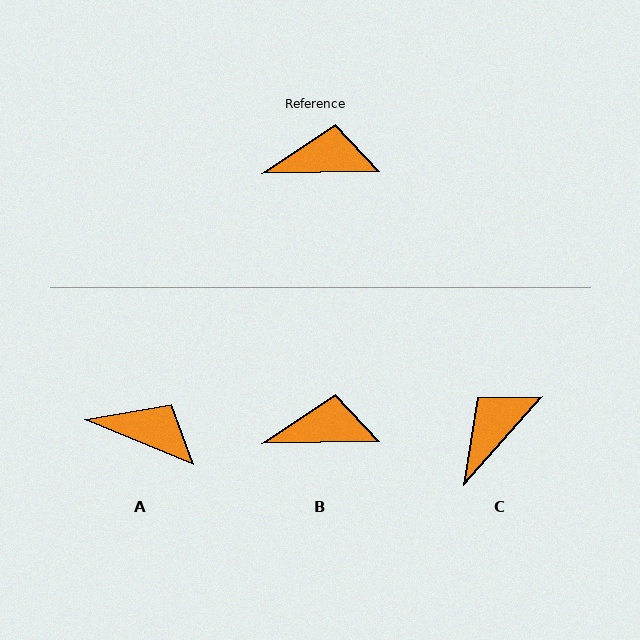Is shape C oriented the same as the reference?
No, it is off by about 47 degrees.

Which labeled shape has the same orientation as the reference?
B.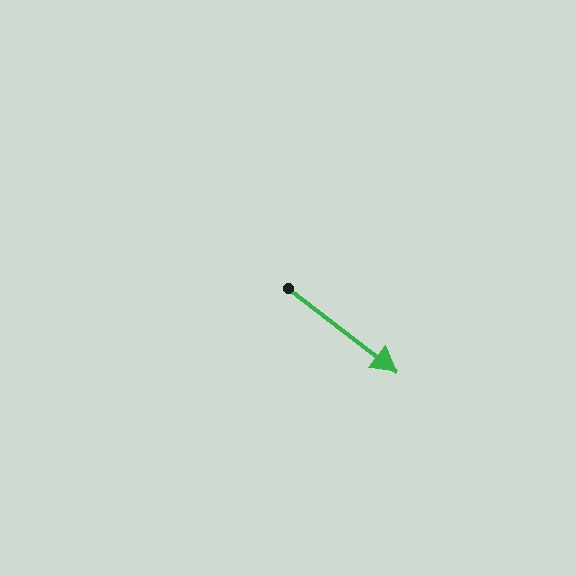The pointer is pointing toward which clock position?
Roughly 4 o'clock.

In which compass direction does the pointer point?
Southeast.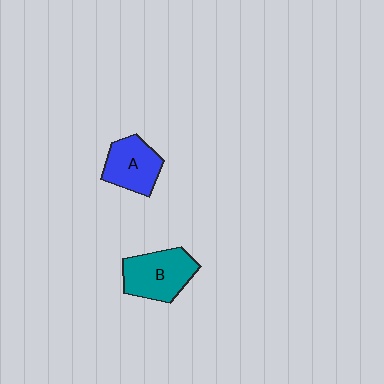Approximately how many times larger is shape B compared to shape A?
Approximately 1.2 times.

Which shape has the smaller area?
Shape A (blue).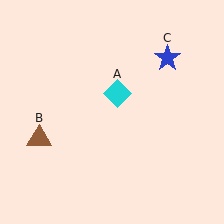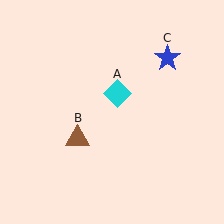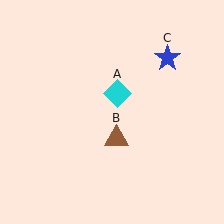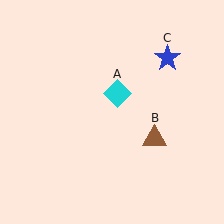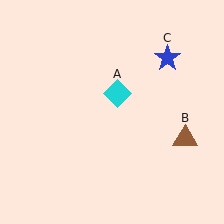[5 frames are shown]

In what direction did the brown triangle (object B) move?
The brown triangle (object B) moved right.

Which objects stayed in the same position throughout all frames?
Cyan diamond (object A) and blue star (object C) remained stationary.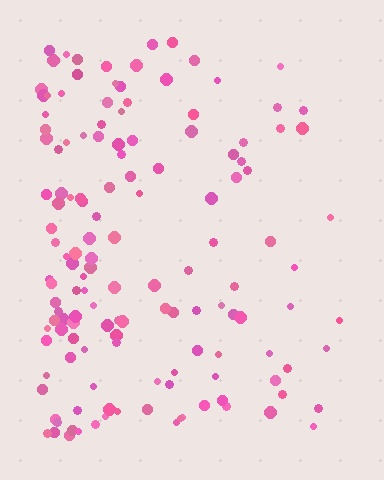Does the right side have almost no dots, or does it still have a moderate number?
Still a moderate number, just noticeably fewer than the left.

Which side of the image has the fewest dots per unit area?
The right.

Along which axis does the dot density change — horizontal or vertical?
Horizontal.